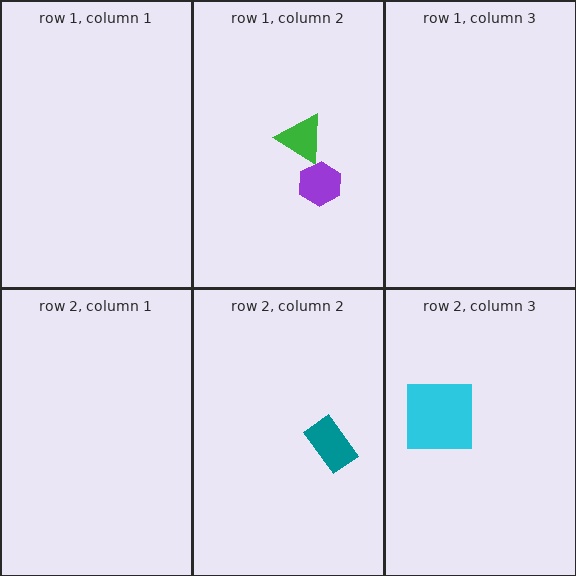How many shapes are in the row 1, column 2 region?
2.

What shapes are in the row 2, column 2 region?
The teal rectangle.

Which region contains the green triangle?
The row 1, column 2 region.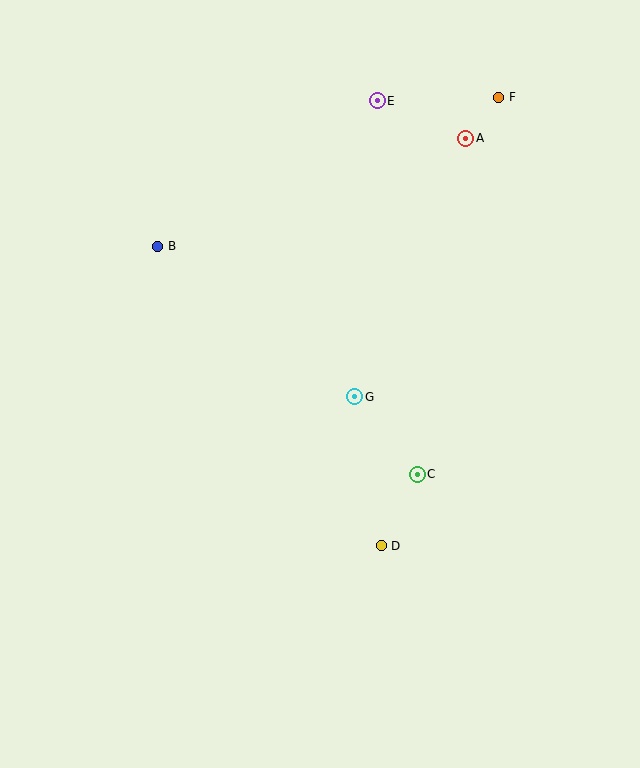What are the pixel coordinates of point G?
Point G is at (355, 397).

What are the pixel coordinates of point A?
Point A is at (466, 138).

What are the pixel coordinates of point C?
Point C is at (417, 474).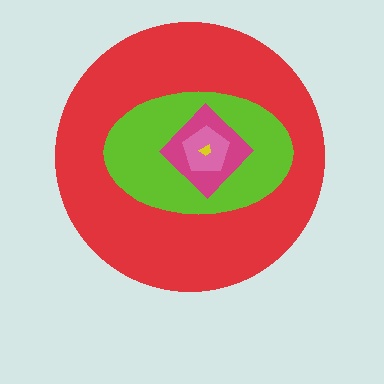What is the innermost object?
The yellow trapezoid.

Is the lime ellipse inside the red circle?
Yes.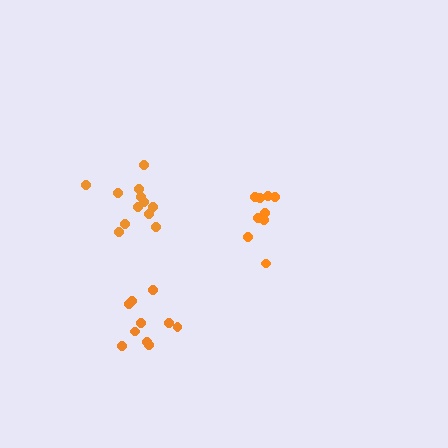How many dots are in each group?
Group 1: 9 dots, Group 2: 12 dots, Group 3: 10 dots (31 total).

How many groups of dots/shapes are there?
There are 3 groups.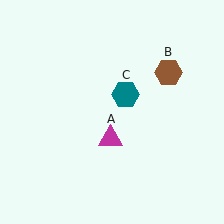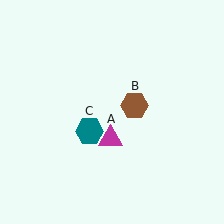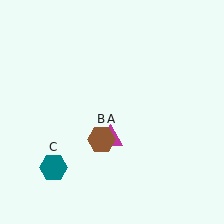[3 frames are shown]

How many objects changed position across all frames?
2 objects changed position: brown hexagon (object B), teal hexagon (object C).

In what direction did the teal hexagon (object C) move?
The teal hexagon (object C) moved down and to the left.